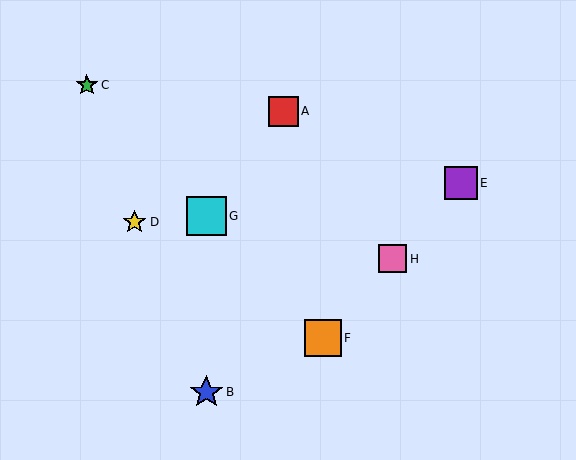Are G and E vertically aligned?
No, G is at x≈206 and E is at x≈461.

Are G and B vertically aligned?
Yes, both are at x≈206.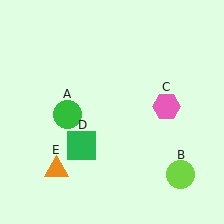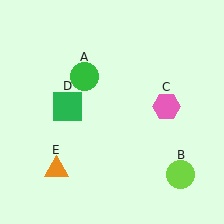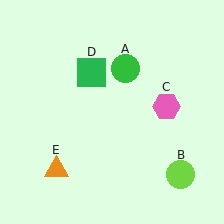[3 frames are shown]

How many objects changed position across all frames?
2 objects changed position: green circle (object A), green square (object D).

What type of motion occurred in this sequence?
The green circle (object A), green square (object D) rotated clockwise around the center of the scene.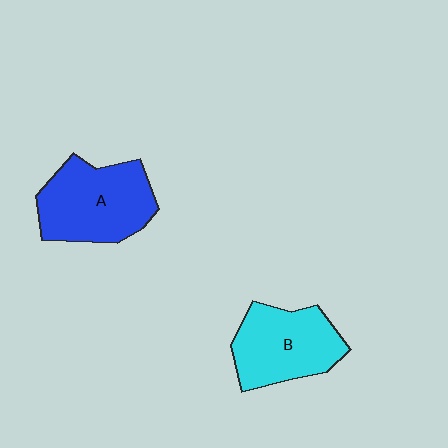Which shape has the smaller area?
Shape B (cyan).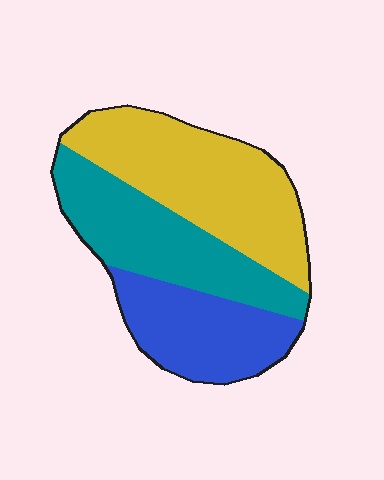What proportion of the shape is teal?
Teal covers 32% of the shape.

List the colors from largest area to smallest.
From largest to smallest: yellow, teal, blue.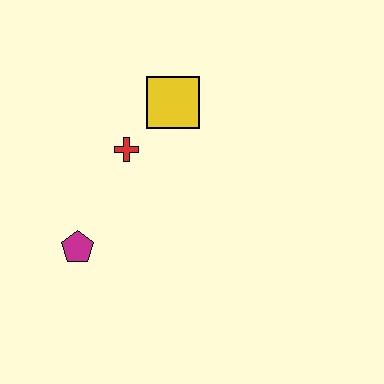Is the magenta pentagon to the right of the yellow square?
No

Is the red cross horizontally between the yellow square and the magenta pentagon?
Yes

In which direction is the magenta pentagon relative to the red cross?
The magenta pentagon is below the red cross.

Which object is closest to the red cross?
The yellow square is closest to the red cross.